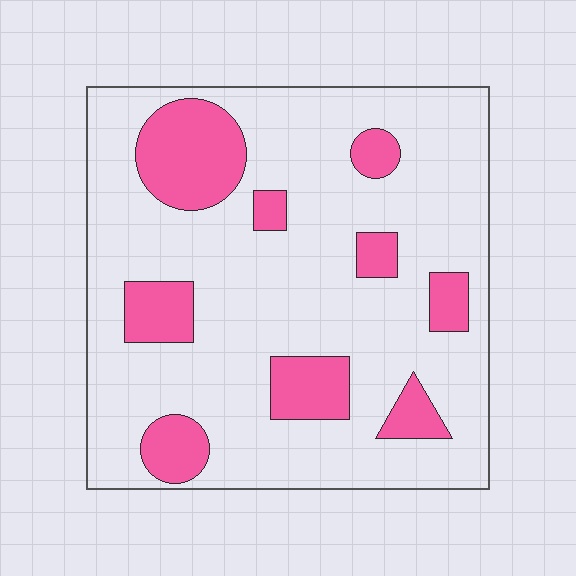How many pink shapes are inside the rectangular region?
9.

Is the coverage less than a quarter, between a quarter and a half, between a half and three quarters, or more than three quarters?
Less than a quarter.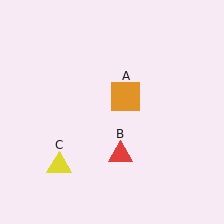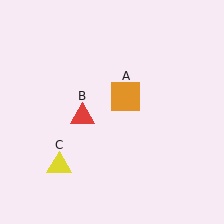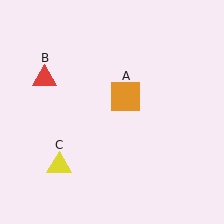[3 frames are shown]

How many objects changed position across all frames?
1 object changed position: red triangle (object B).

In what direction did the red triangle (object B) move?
The red triangle (object B) moved up and to the left.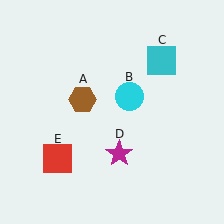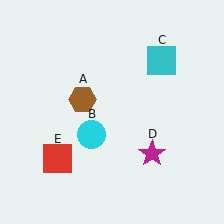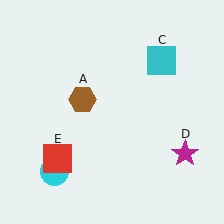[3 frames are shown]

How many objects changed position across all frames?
2 objects changed position: cyan circle (object B), magenta star (object D).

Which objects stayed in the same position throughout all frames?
Brown hexagon (object A) and cyan square (object C) and red square (object E) remained stationary.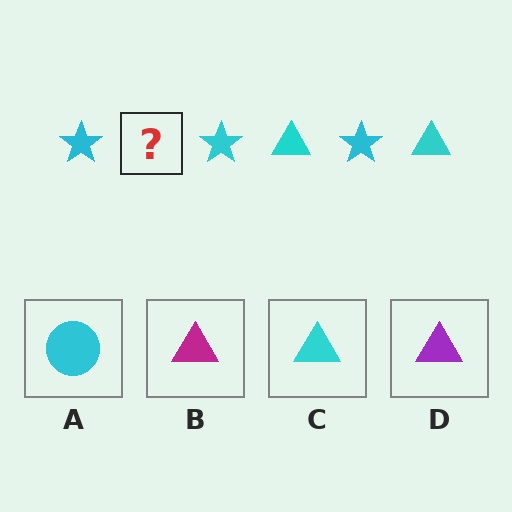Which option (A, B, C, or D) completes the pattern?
C.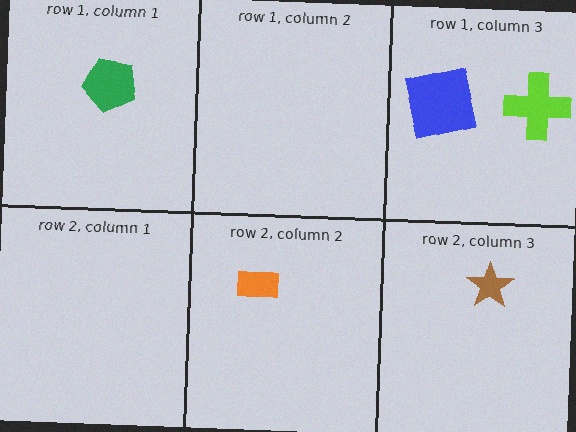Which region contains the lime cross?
The row 1, column 3 region.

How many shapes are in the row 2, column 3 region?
1.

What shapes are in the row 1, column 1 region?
The green pentagon.